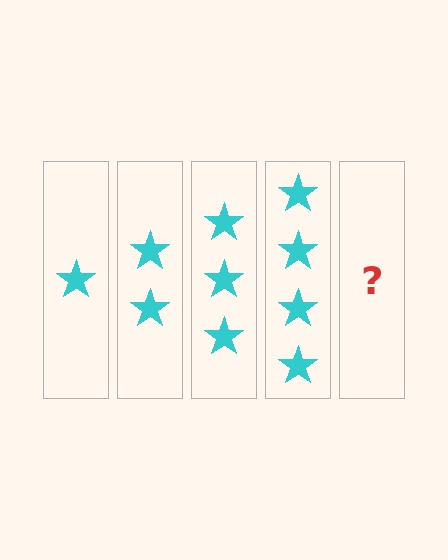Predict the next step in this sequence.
The next step is 5 stars.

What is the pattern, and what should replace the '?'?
The pattern is that each step adds one more star. The '?' should be 5 stars.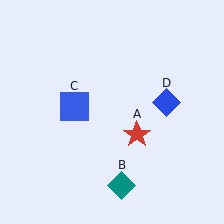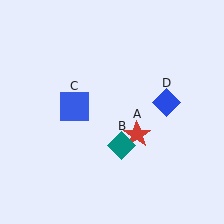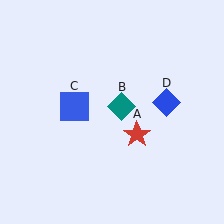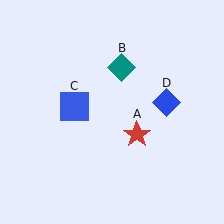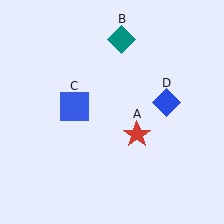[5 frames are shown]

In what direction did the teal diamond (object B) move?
The teal diamond (object B) moved up.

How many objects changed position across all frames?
1 object changed position: teal diamond (object B).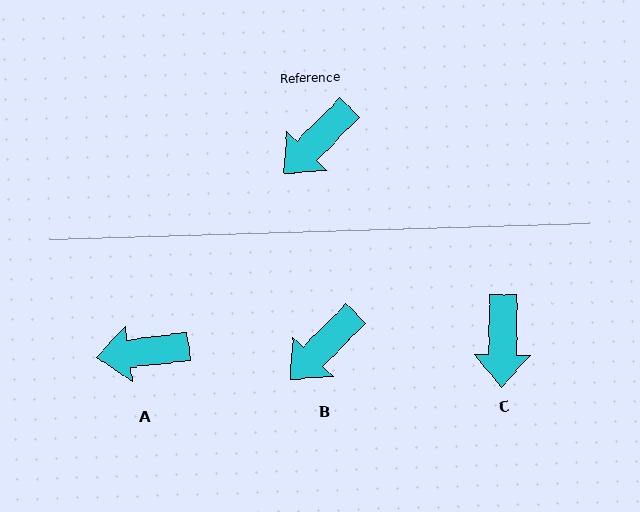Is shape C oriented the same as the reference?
No, it is off by about 44 degrees.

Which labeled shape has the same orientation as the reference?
B.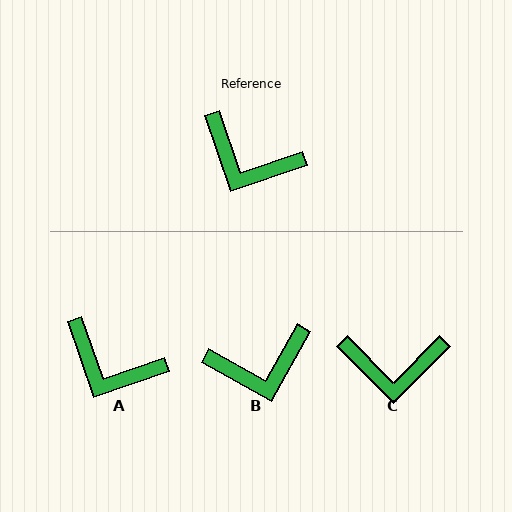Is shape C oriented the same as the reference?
No, it is off by about 26 degrees.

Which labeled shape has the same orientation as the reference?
A.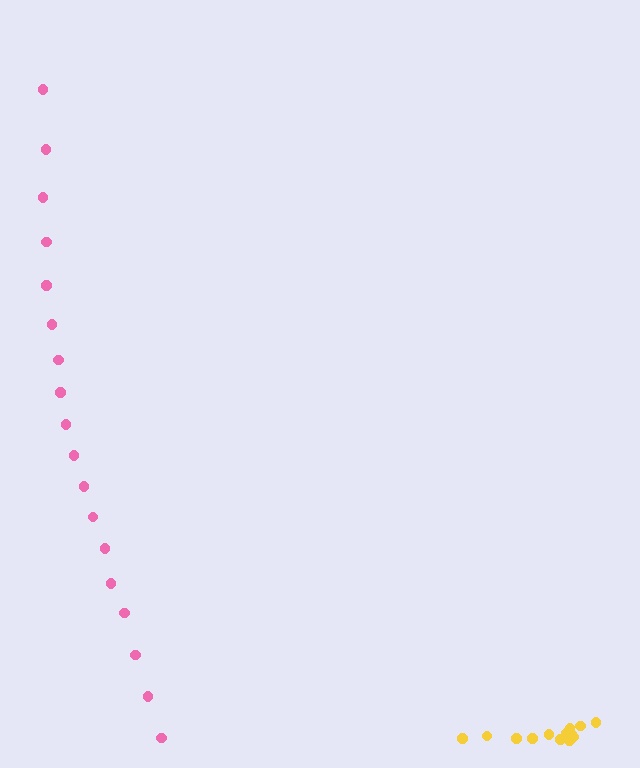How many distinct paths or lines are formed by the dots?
There are 2 distinct paths.